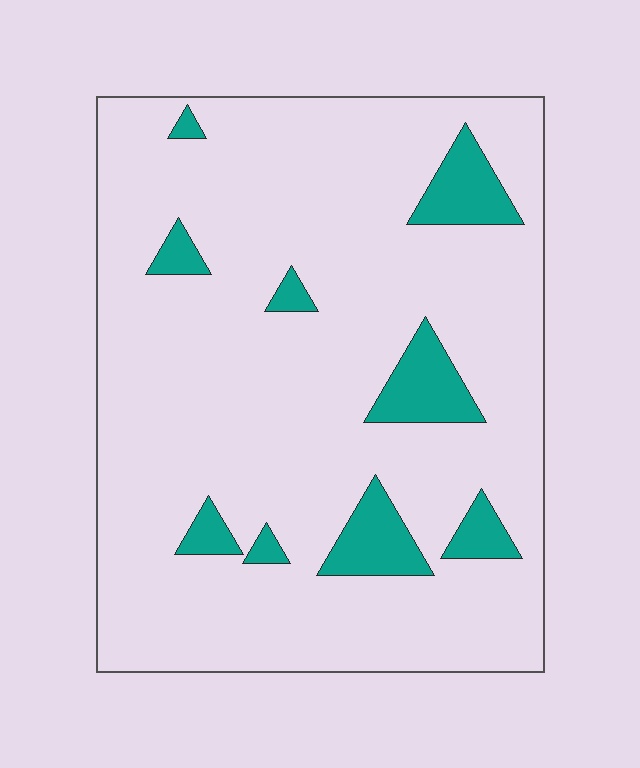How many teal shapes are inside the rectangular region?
9.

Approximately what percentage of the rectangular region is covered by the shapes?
Approximately 10%.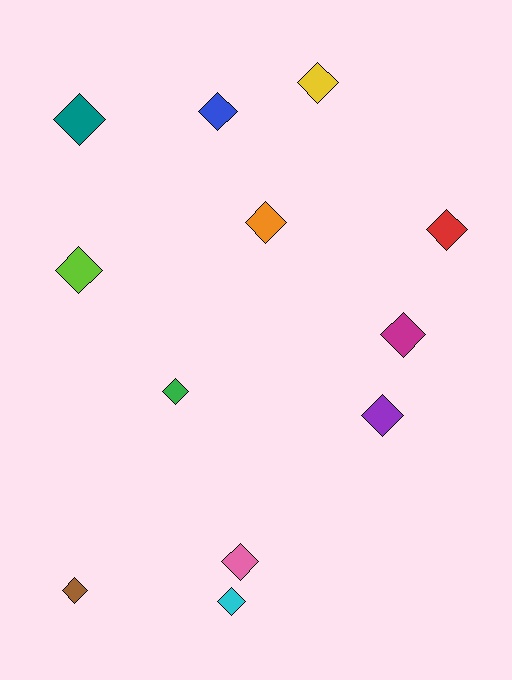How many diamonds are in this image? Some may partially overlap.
There are 12 diamonds.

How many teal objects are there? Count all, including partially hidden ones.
There is 1 teal object.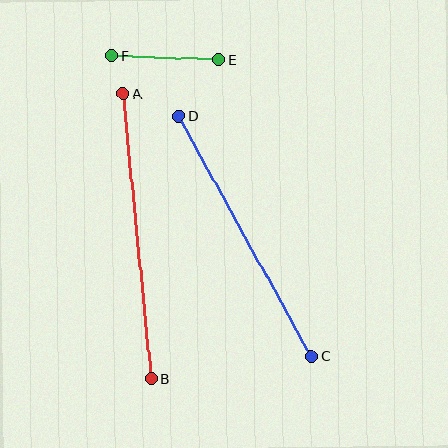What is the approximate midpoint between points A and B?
The midpoint is at approximately (137, 236) pixels.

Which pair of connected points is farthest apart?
Points A and B are farthest apart.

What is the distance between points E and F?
The distance is approximately 107 pixels.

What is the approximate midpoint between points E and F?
The midpoint is at approximately (165, 58) pixels.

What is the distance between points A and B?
The distance is approximately 286 pixels.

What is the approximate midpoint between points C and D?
The midpoint is at approximately (245, 236) pixels.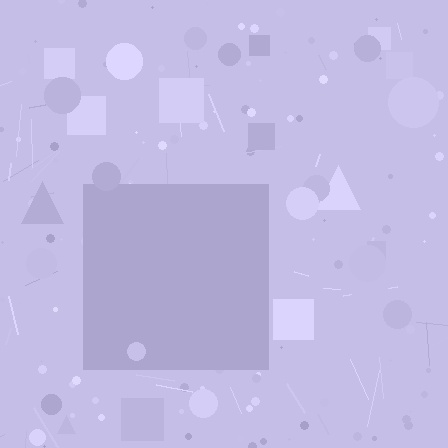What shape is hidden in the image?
A square is hidden in the image.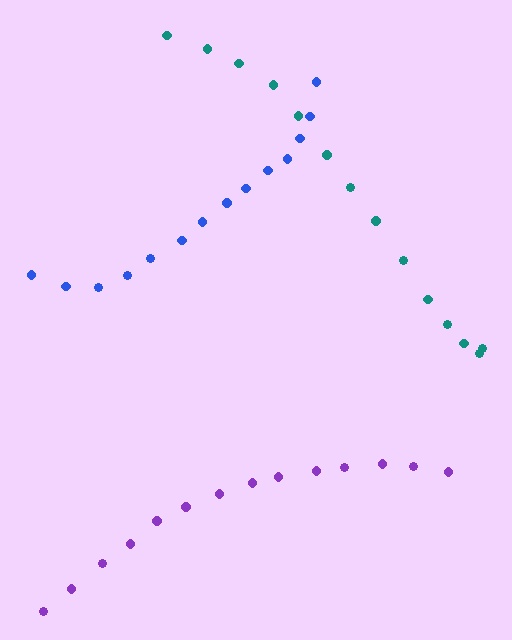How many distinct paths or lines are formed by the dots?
There are 3 distinct paths.